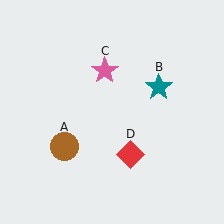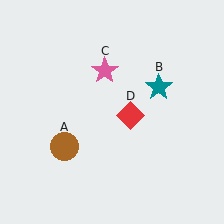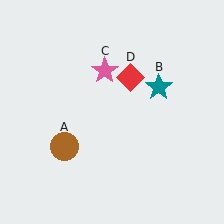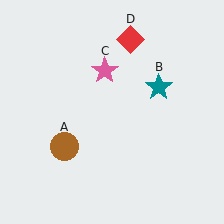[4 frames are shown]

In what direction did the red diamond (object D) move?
The red diamond (object D) moved up.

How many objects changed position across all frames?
1 object changed position: red diamond (object D).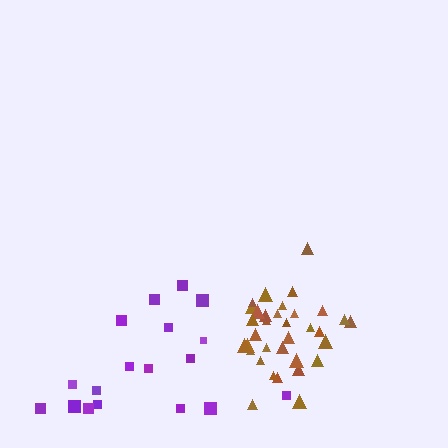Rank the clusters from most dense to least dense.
brown, purple.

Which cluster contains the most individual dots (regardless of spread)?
Brown (35).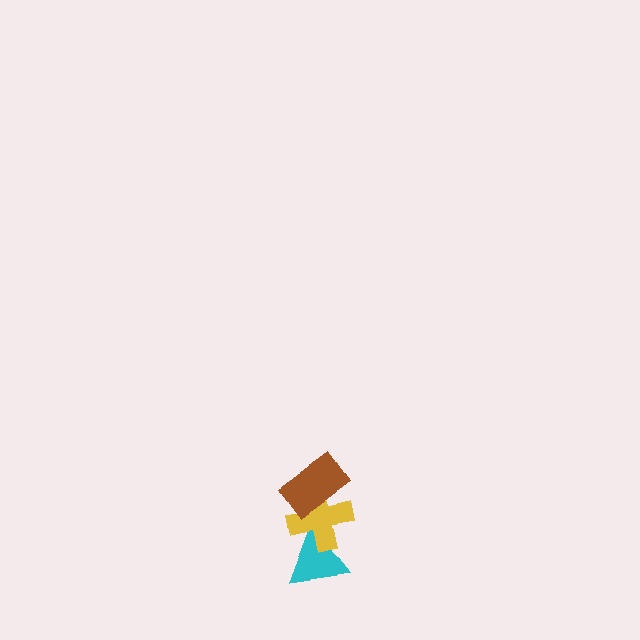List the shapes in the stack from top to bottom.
From top to bottom: the brown rectangle, the yellow cross, the cyan triangle.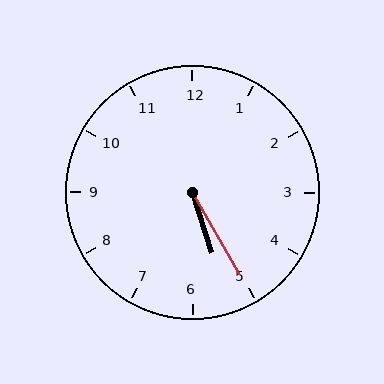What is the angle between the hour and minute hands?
Approximately 12 degrees.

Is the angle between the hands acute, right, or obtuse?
It is acute.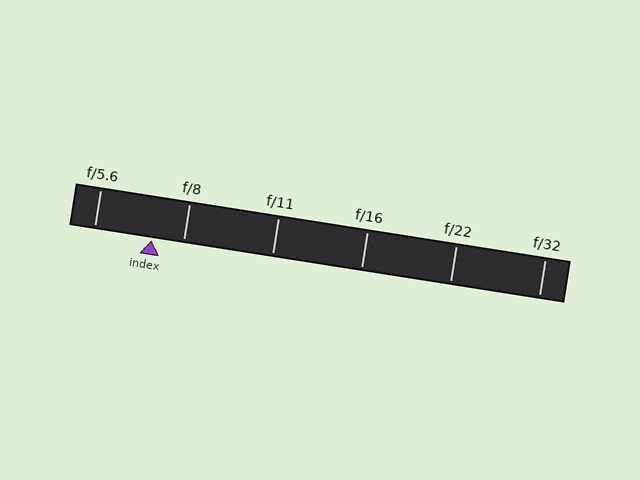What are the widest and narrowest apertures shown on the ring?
The widest aperture shown is f/5.6 and the narrowest is f/32.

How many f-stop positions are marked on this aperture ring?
There are 6 f-stop positions marked.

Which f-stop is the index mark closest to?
The index mark is closest to f/8.